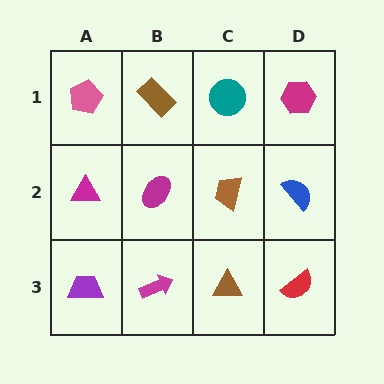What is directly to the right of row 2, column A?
A magenta ellipse.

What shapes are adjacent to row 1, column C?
A brown trapezoid (row 2, column C), a brown rectangle (row 1, column B), a magenta hexagon (row 1, column D).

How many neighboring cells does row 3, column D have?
2.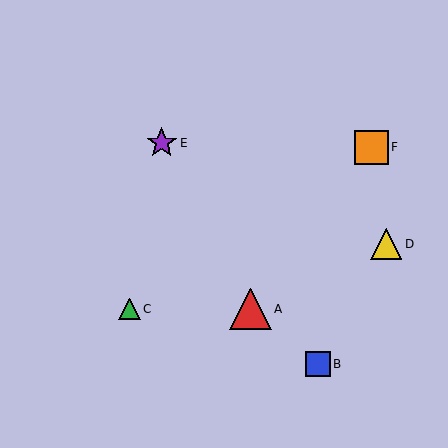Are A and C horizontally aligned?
Yes, both are at y≈309.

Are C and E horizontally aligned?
No, C is at y≈309 and E is at y≈143.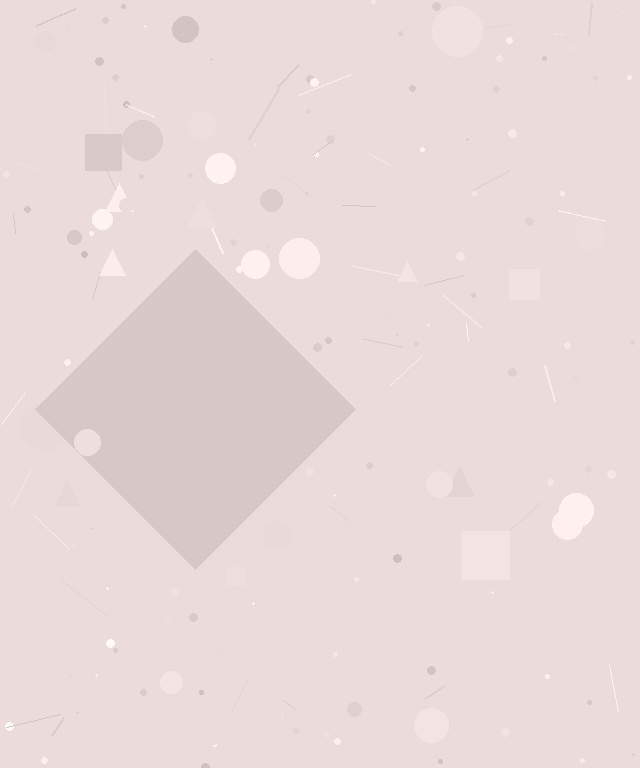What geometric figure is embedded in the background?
A diamond is embedded in the background.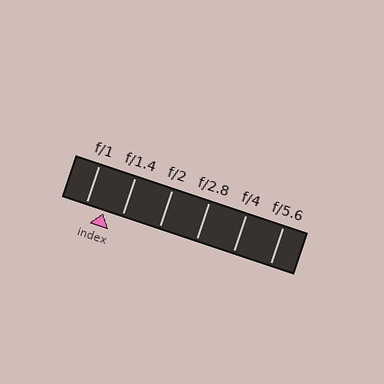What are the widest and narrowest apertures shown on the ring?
The widest aperture shown is f/1 and the narrowest is f/5.6.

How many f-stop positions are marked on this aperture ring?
There are 6 f-stop positions marked.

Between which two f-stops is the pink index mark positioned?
The index mark is between f/1 and f/1.4.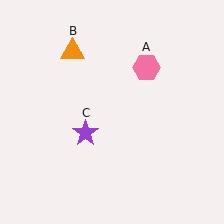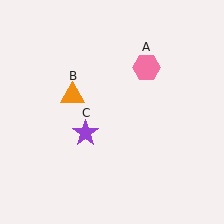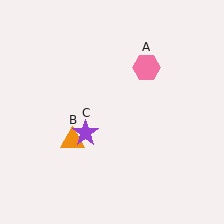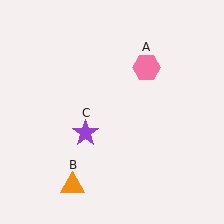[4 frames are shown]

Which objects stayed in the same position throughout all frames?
Pink hexagon (object A) and purple star (object C) remained stationary.